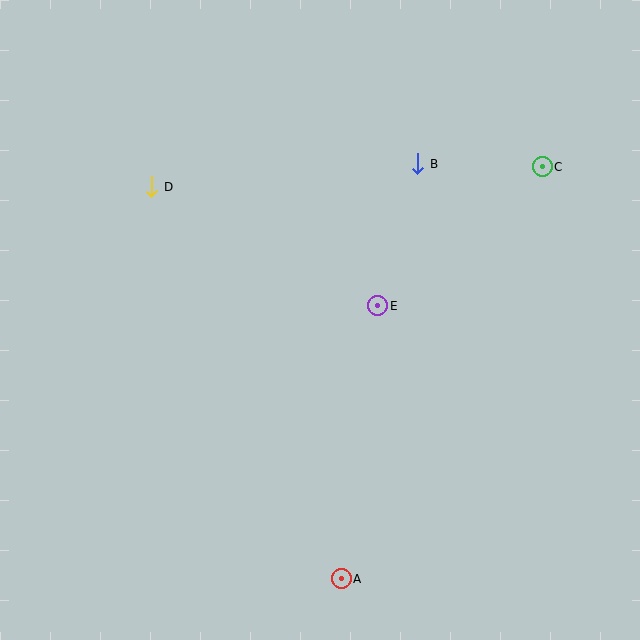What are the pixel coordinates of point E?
Point E is at (378, 306).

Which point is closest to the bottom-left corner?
Point A is closest to the bottom-left corner.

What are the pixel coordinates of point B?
Point B is at (418, 164).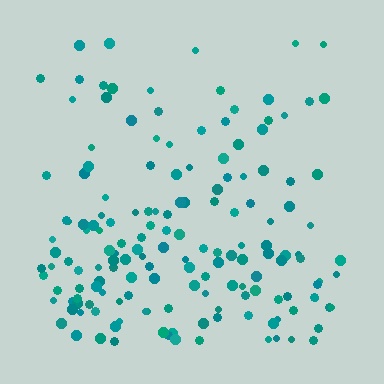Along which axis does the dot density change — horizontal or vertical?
Vertical.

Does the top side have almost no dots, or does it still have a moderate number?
Still a moderate number, just noticeably fewer than the bottom.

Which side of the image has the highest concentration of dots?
The bottom.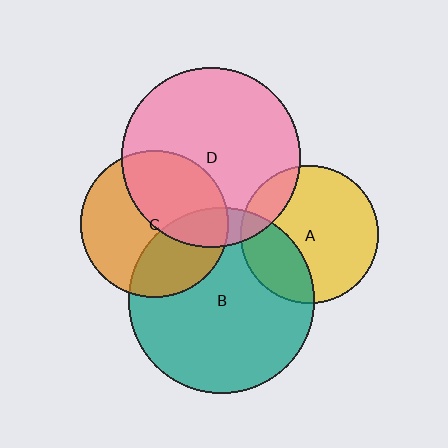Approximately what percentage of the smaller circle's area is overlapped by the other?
Approximately 35%.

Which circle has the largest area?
Circle B (teal).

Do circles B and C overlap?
Yes.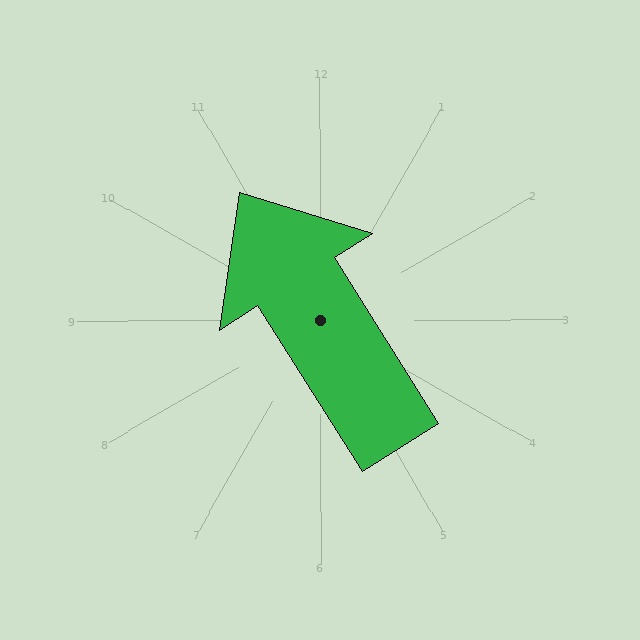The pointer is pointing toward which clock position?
Roughly 11 o'clock.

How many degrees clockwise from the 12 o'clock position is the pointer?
Approximately 328 degrees.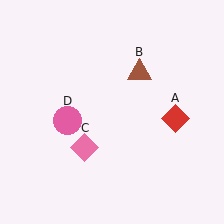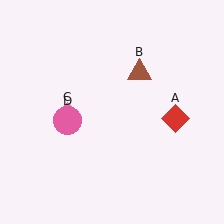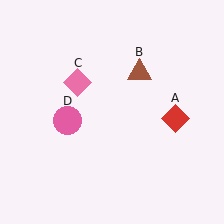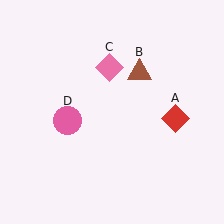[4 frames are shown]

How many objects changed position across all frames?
1 object changed position: pink diamond (object C).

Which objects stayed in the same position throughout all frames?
Red diamond (object A) and brown triangle (object B) and pink circle (object D) remained stationary.